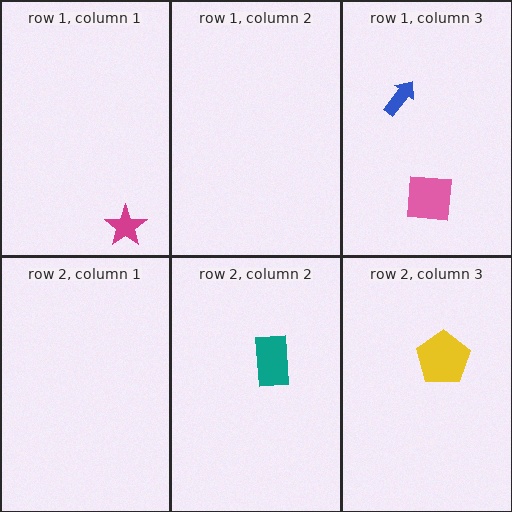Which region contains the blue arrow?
The row 1, column 3 region.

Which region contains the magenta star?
The row 1, column 1 region.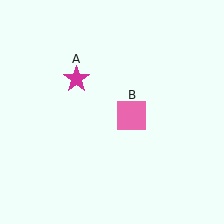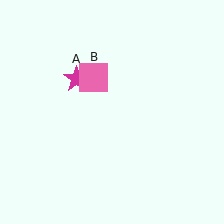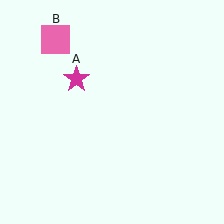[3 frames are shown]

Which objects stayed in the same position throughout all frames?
Magenta star (object A) remained stationary.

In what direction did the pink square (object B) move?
The pink square (object B) moved up and to the left.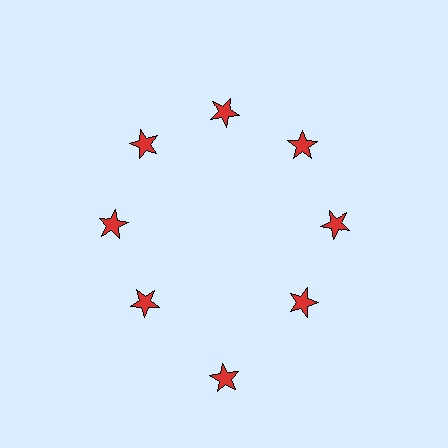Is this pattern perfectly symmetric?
No. The 8 red stars are arranged in a ring, but one element near the 6 o'clock position is pushed outward from the center, breaking the 8-fold rotational symmetry.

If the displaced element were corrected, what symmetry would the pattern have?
It would have 8-fold rotational symmetry — the pattern would map onto itself every 45 degrees.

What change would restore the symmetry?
The symmetry would be restored by moving it inward, back onto the ring so that all 8 stars sit at equal angles and equal distance from the center.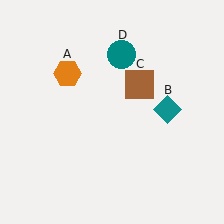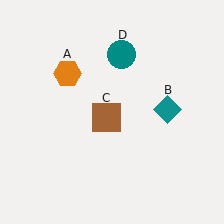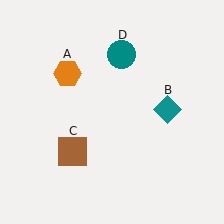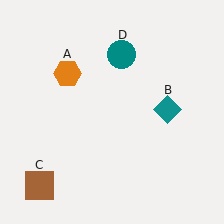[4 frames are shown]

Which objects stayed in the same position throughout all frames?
Orange hexagon (object A) and teal diamond (object B) and teal circle (object D) remained stationary.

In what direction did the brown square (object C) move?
The brown square (object C) moved down and to the left.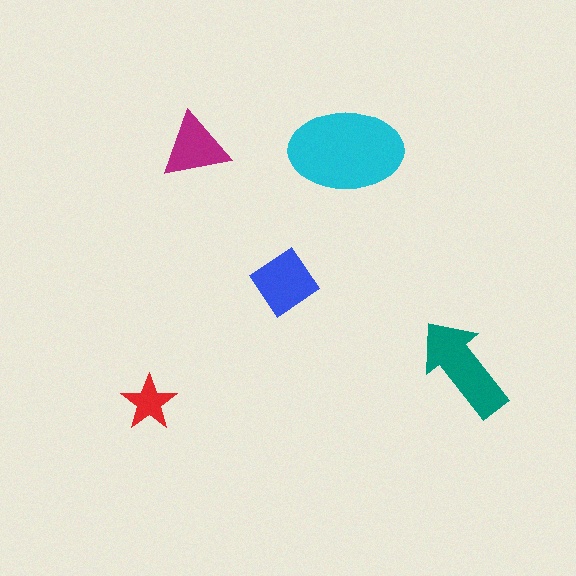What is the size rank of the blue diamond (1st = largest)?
3rd.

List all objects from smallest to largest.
The red star, the magenta triangle, the blue diamond, the teal arrow, the cyan ellipse.